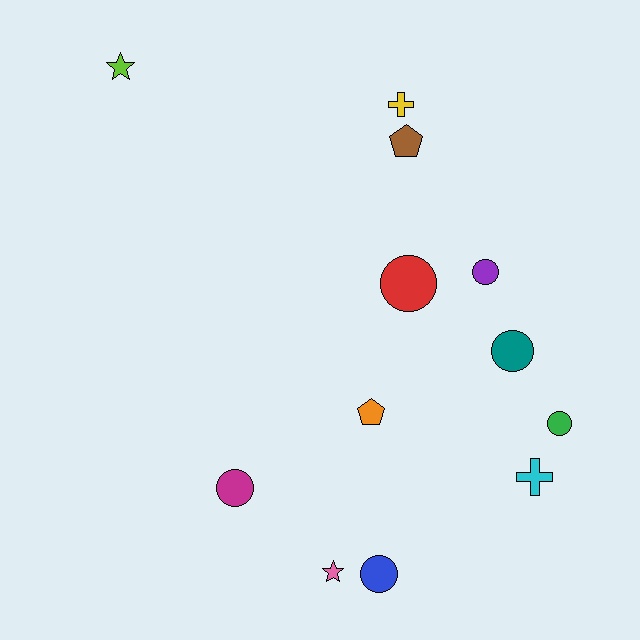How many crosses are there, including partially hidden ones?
There are 2 crosses.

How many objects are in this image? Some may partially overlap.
There are 12 objects.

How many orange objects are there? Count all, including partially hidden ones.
There is 1 orange object.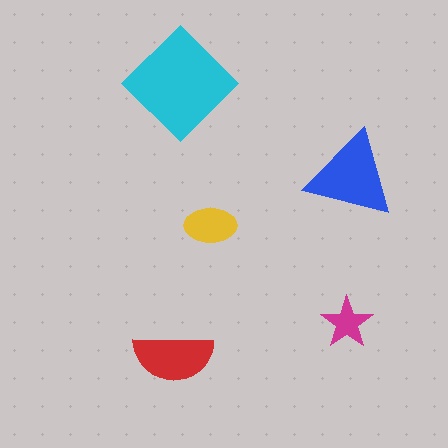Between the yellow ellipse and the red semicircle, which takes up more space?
The red semicircle.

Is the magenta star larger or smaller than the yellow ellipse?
Smaller.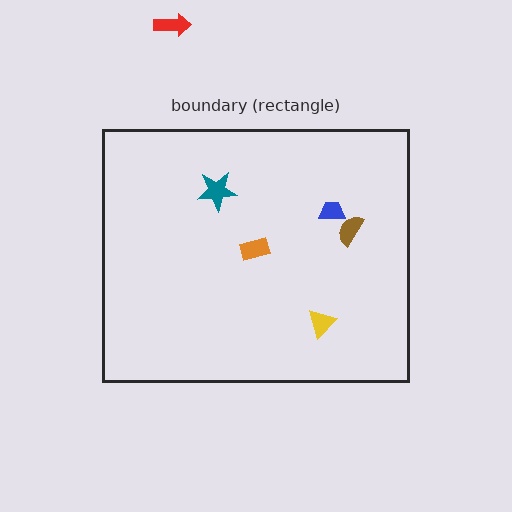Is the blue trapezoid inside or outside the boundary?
Inside.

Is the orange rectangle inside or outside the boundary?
Inside.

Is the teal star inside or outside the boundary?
Inside.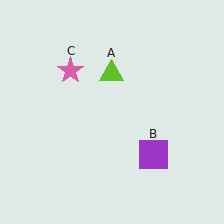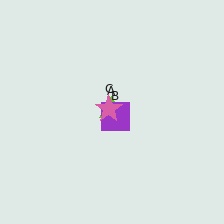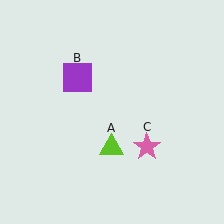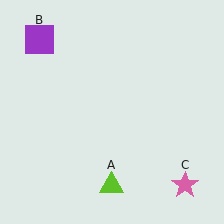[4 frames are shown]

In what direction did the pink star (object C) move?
The pink star (object C) moved down and to the right.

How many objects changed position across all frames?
3 objects changed position: lime triangle (object A), purple square (object B), pink star (object C).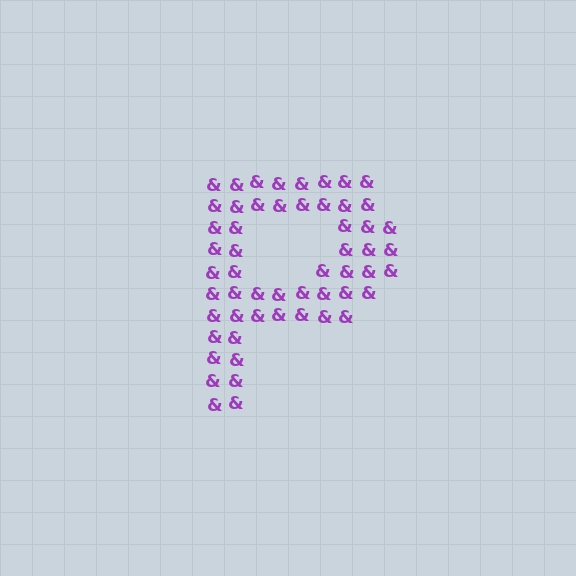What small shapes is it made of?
It is made of small ampersands.